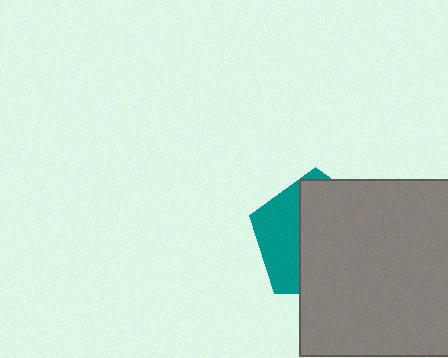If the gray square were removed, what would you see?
You would see the complete teal pentagon.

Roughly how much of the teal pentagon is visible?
A small part of it is visible (roughly 35%).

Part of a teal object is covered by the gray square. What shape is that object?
It is a pentagon.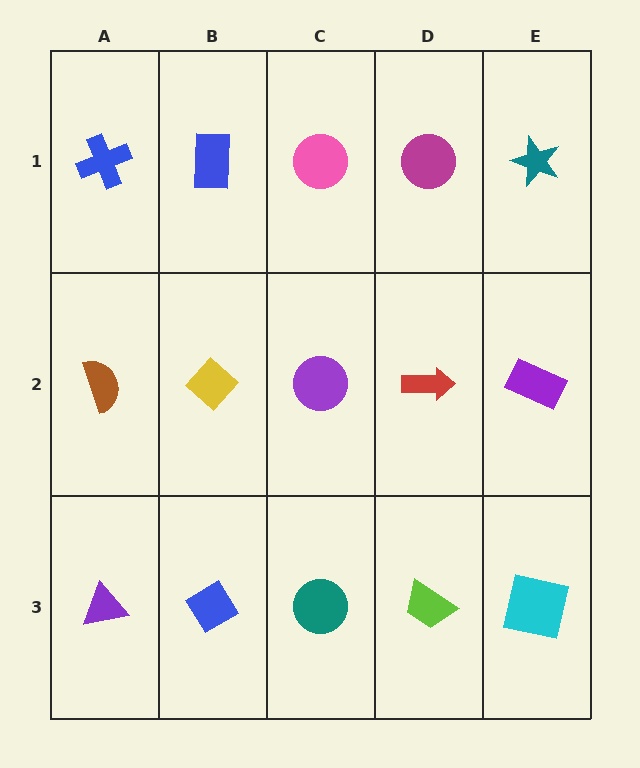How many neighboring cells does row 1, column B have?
3.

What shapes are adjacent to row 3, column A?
A brown semicircle (row 2, column A), a blue diamond (row 3, column B).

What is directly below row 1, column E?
A purple rectangle.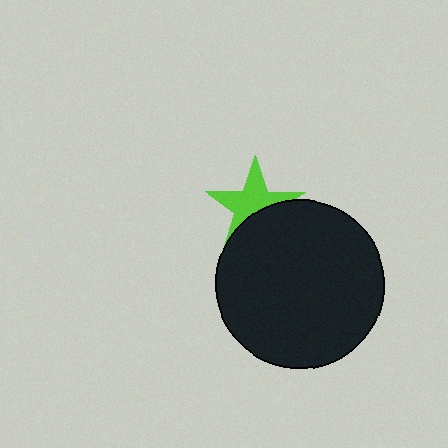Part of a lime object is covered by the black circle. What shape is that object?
It is a star.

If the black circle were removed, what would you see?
You would see the complete lime star.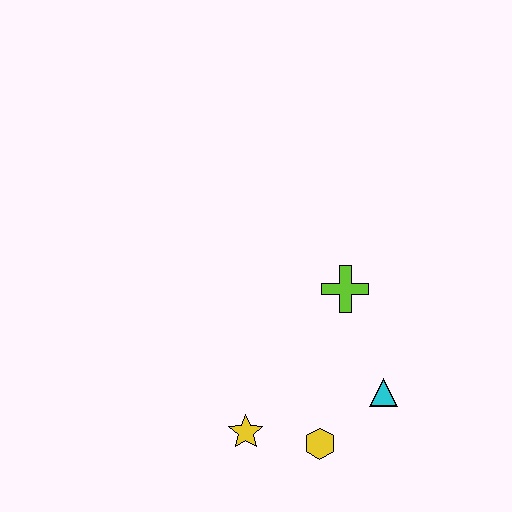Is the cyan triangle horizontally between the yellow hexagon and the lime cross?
No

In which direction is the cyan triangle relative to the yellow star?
The cyan triangle is to the right of the yellow star.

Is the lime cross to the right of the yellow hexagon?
Yes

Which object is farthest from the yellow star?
The lime cross is farthest from the yellow star.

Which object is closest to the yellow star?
The yellow hexagon is closest to the yellow star.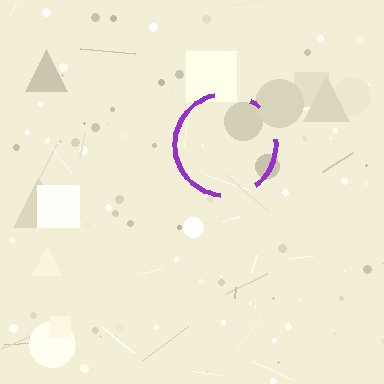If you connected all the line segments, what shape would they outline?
They would outline a circle.